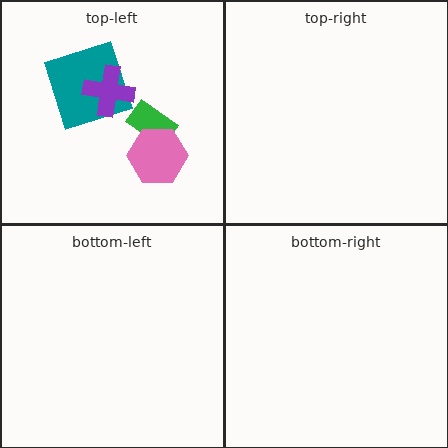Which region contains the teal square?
The top-left region.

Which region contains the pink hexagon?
The top-left region.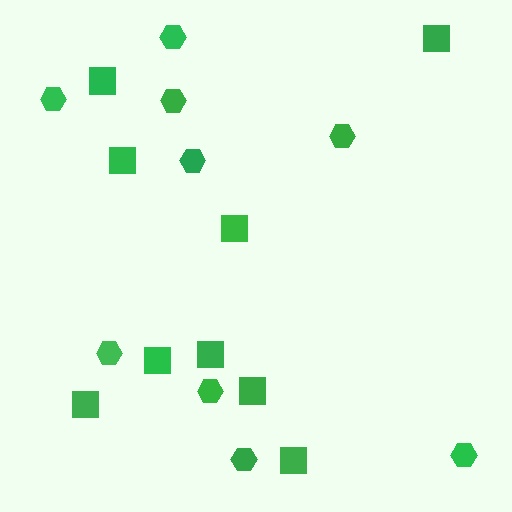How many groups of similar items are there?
There are 2 groups: one group of hexagons (9) and one group of squares (9).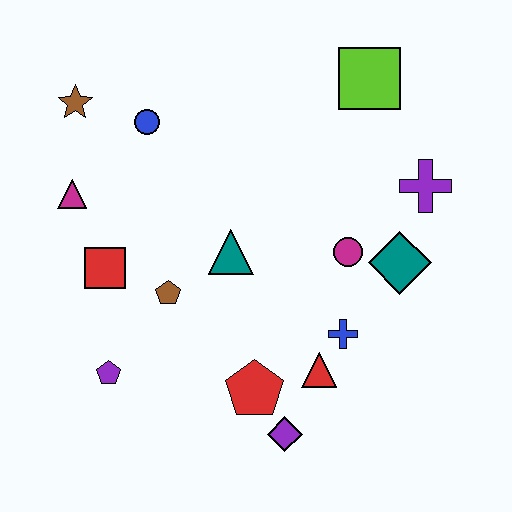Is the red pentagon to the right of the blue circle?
Yes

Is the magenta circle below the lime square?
Yes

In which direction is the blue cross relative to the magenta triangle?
The blue cross is to the right of the magenta triangle.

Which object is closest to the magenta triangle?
The red square is closest to the magenta triangle.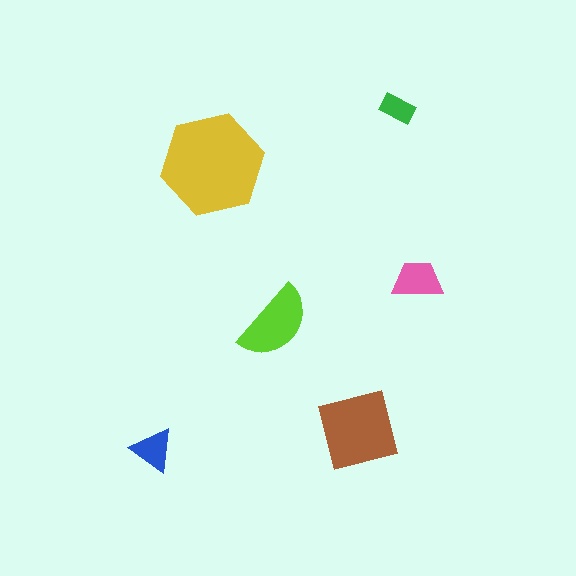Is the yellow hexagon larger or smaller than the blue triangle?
Larger.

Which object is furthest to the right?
The pink trapezoid is rightmost.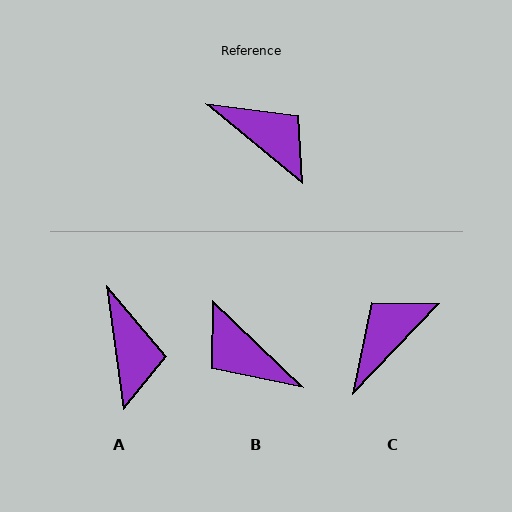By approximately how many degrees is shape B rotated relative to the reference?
Approximately 176 degrees counter-clockwise.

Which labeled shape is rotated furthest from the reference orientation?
B, about 176 degrees away.